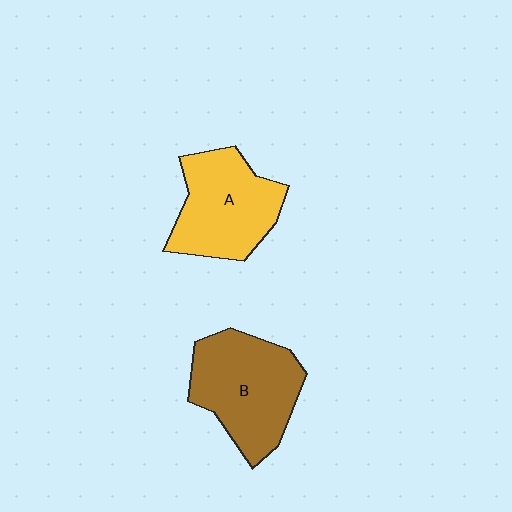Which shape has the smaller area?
Shape A (yellow).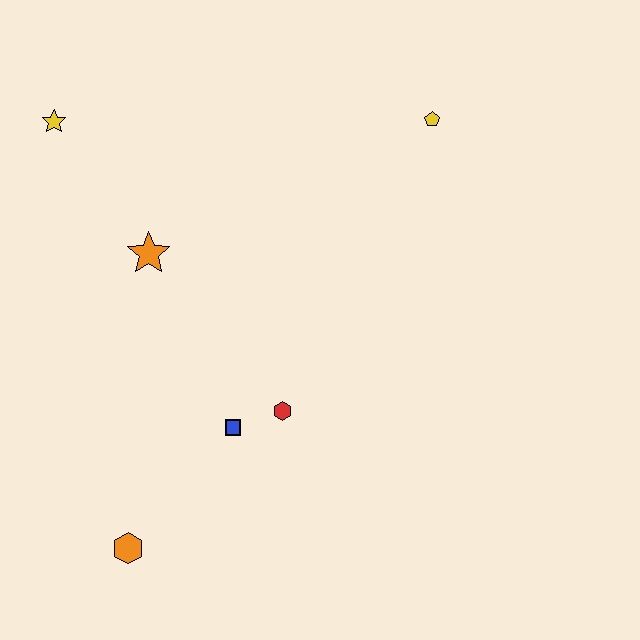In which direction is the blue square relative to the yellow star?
The blue square is below the yellow star.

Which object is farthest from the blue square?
The yellow pentagon is farthest from the blue square.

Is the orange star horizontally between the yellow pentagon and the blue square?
No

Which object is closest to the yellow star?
The orange star is closest to the yellow star.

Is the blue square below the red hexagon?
Yes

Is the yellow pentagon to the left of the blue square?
No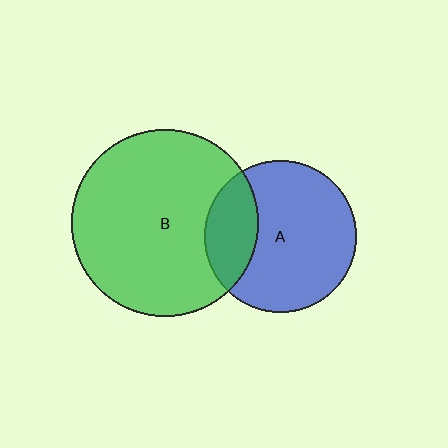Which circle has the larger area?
Circle B (green).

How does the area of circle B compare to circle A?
Approximately 1.5 times.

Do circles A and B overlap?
Yes.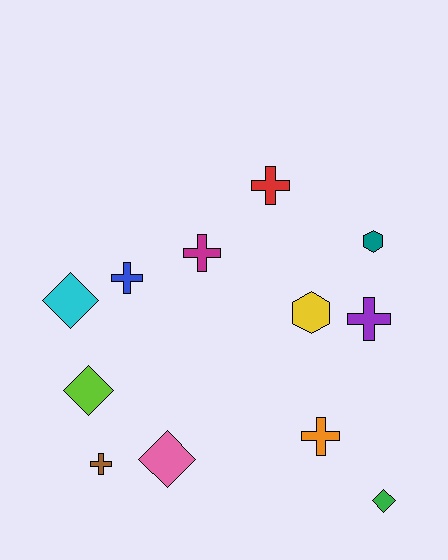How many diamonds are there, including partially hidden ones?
There are 4 diamonds.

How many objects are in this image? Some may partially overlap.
There are 12 objects.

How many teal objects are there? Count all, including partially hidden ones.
There is 1 teal object.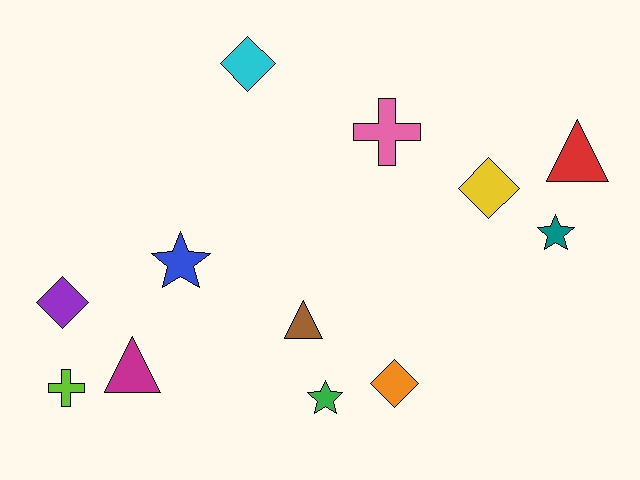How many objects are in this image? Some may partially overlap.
There are 12 objects.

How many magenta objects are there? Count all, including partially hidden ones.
There is 1 magenta object.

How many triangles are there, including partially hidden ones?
There are 3 triangles.